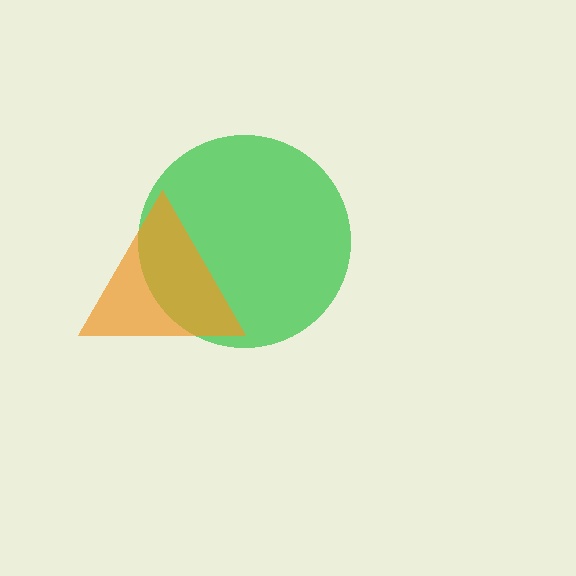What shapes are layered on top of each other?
The layered shapes are: a green circle, an orange triangle.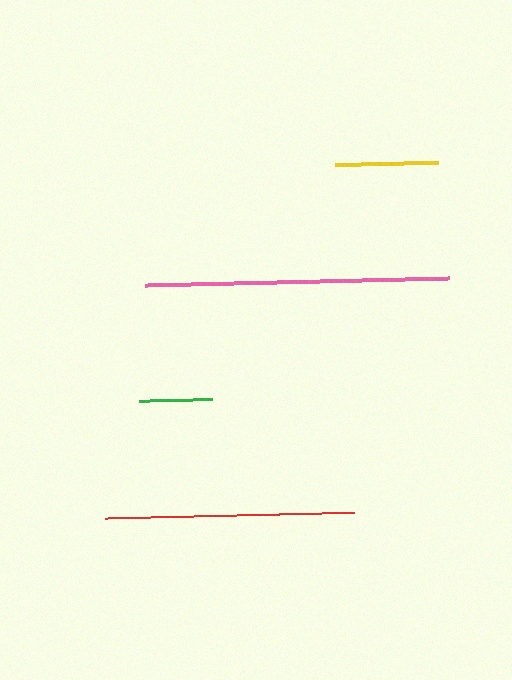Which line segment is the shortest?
The green line is the shortest at approximately 73 pixels.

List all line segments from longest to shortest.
From longest to shortest: pink, red, yellow, green.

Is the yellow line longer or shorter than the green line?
The yellow line is longer than the green line.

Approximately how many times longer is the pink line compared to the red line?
The pink line is approximately 1.2 times the length of the red line.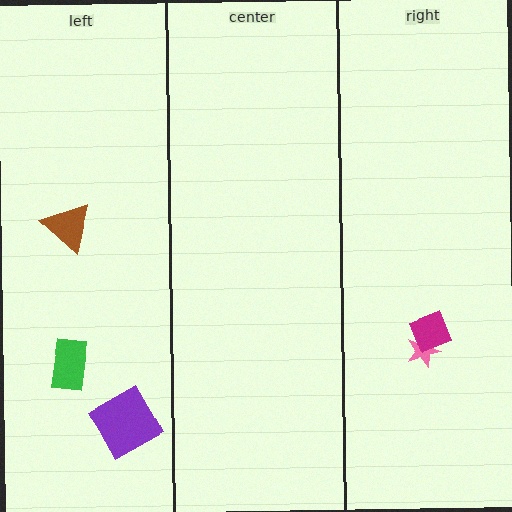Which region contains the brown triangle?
The left region.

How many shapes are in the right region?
2.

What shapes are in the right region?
The pink star, the magenta diamond.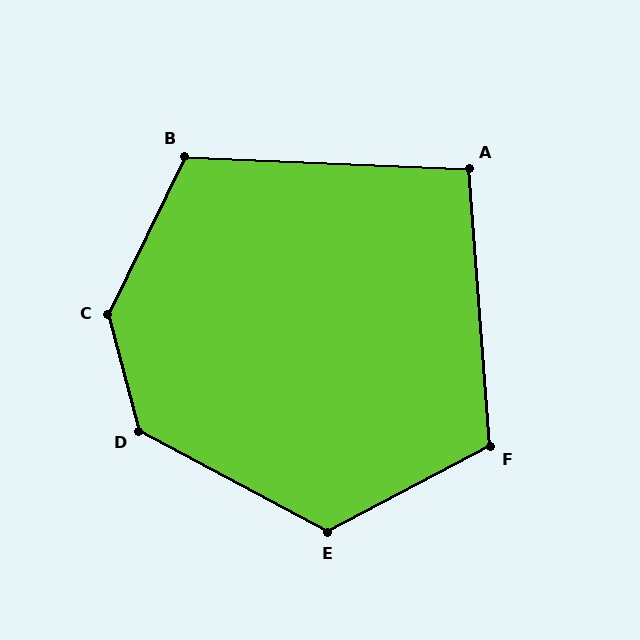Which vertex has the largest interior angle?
C, at approximately 139 degrees.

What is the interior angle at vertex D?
Approximately 133 degrees (obtuse).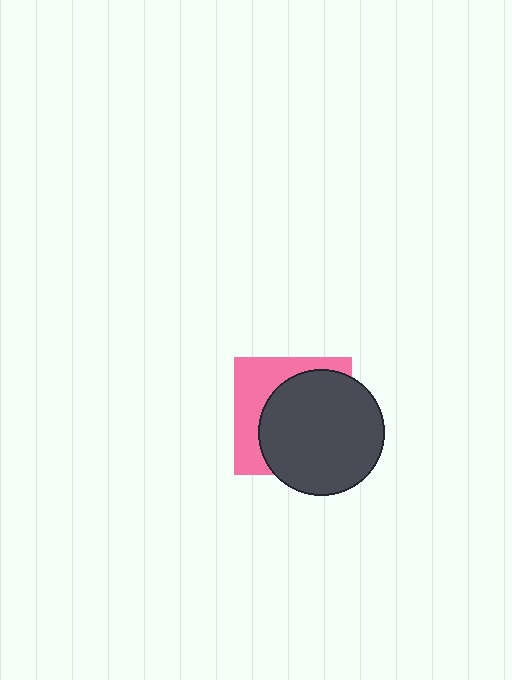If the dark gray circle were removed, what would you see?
You would see the complete pink square.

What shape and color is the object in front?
The object in front is a dark gray circle.